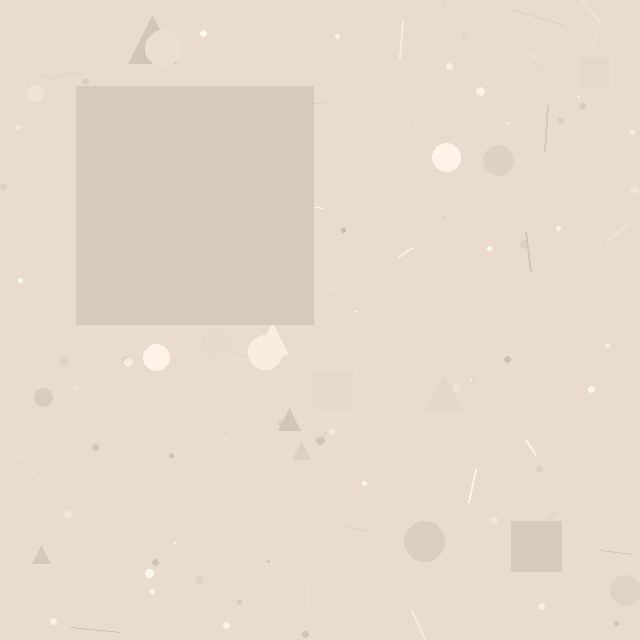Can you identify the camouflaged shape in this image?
The camouflaged shape is a square.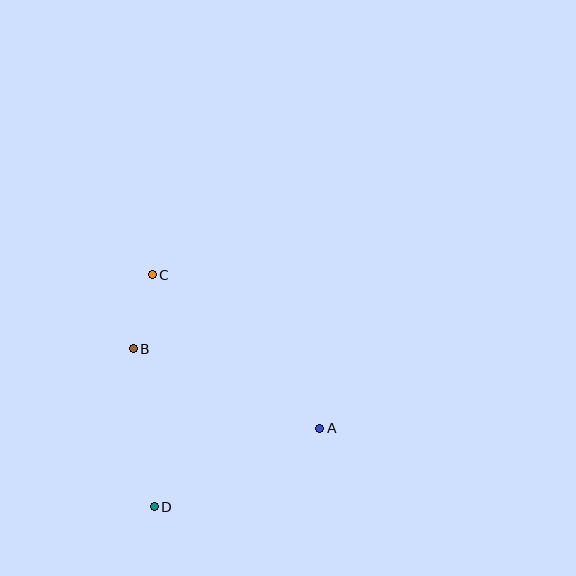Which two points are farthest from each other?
Points C and D are farthest from each other.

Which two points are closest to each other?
Points B and C are closest to each other.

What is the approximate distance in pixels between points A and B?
The distance between A and B is approximately 203 pixels.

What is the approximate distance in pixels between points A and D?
The distance between A and D is approximately 183 pixels.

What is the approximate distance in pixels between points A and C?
The distance between A and C is approximately 227 pixels.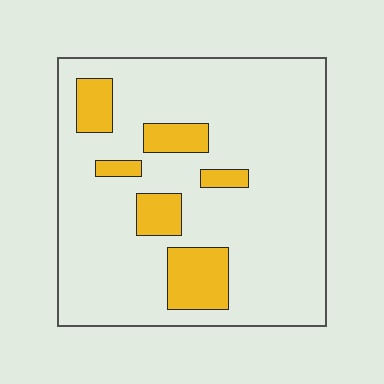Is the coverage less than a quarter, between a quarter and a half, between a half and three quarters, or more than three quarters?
Less than a quarter.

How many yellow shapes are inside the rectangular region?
6.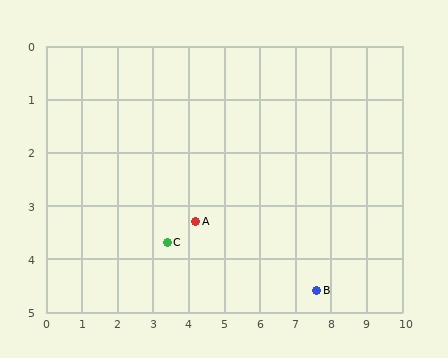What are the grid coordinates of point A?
Point A is at approximately (4.2, 3.3).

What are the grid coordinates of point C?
Point C is at approximately (3.4, 3.7).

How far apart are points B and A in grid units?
Points B and A are about 3.6 grid units apart.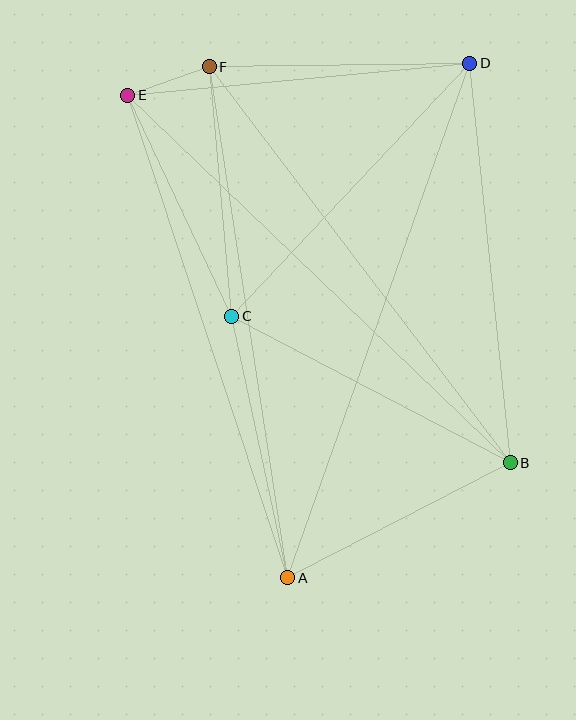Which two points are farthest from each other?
Points A and D are farthest from each other.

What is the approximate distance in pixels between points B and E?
The distance between B and E is approximately 531 pixels.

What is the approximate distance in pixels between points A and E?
The distance between A and E is approximately 509 pixels.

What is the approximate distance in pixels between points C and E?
The distance between C and E is approximately 244 pixels.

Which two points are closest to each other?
Points E and F are closest to each other.